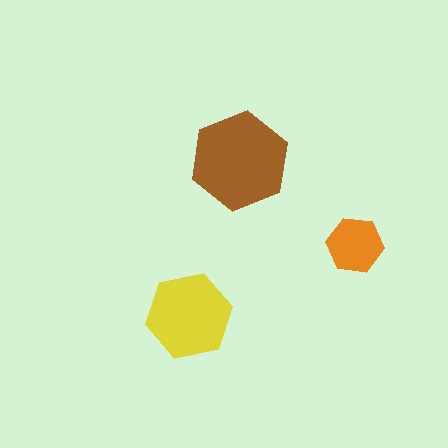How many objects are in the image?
There are 3 objects in the image.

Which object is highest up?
The brown hexagon is topmost.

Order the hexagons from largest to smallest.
the brown one, the yellow one, the orange one.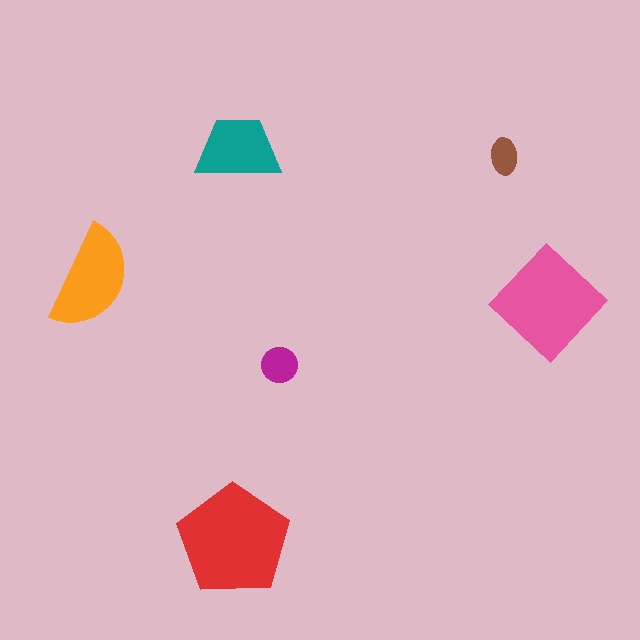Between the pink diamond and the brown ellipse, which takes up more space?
The pink diamond.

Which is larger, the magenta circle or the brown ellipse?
The magenta circle.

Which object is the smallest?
The brown ellipse.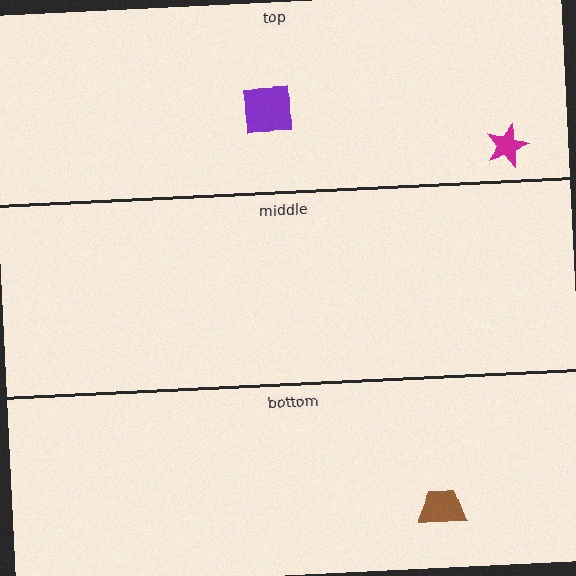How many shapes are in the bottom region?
1.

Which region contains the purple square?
The top region.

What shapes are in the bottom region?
The brown trapezoid.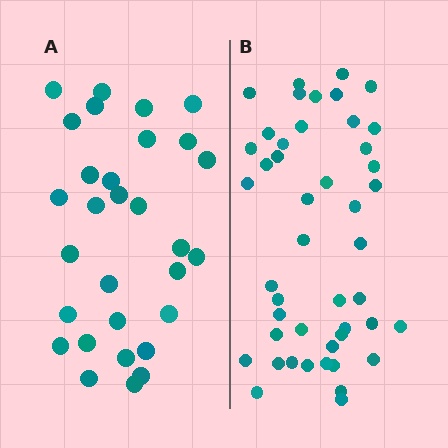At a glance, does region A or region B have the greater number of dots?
Region B (the right region) has more dots.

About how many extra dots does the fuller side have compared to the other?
Region B has approximately 15 more dots than region A.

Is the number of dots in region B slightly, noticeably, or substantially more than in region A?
Region B has substantially more. The ratio is roughly 1.5 to 1.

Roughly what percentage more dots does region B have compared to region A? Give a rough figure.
About 55% more.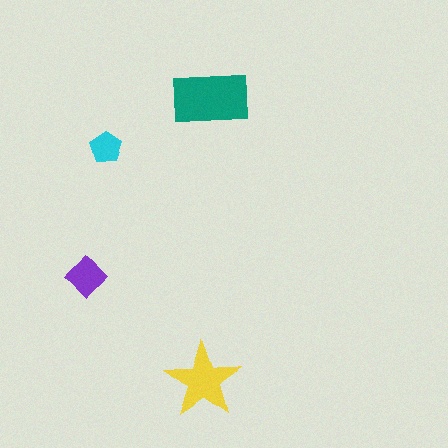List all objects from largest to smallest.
The teal rectangle, the yellow star, the purple diamond, the cyan pentagon.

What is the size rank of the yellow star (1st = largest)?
2nd.